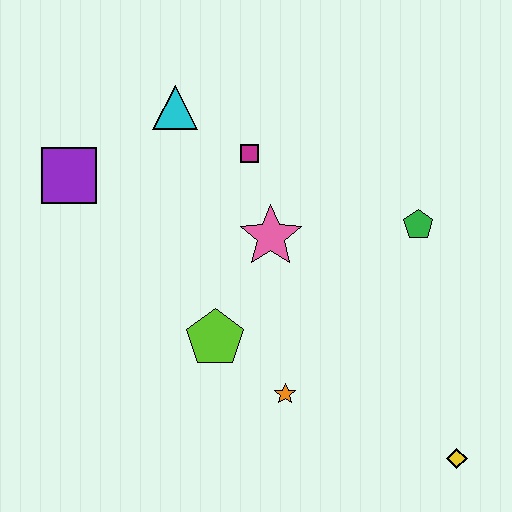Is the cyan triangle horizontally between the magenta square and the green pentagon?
No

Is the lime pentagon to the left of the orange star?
Yes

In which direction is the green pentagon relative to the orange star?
The green pentagon is above the orange star.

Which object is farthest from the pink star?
The yellow diamond is farthest from the pink star.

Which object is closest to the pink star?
The magenta square is closest to the pink star.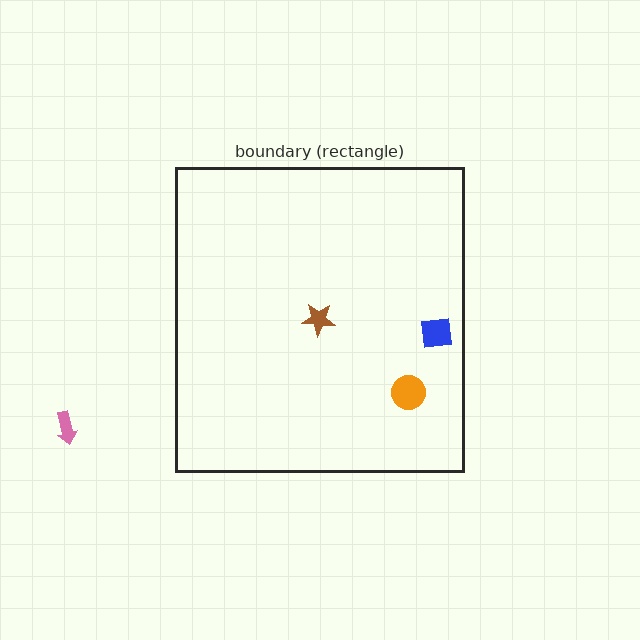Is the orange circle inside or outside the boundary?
Inside.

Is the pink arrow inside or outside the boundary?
Outside.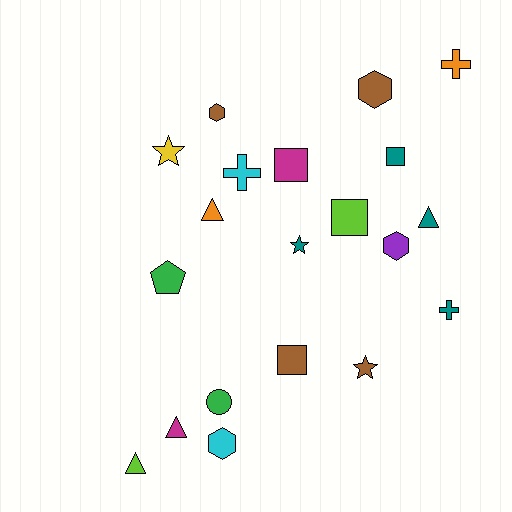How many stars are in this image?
There are 3 stars.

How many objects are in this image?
There are 20 objects.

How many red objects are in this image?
There are no red objects.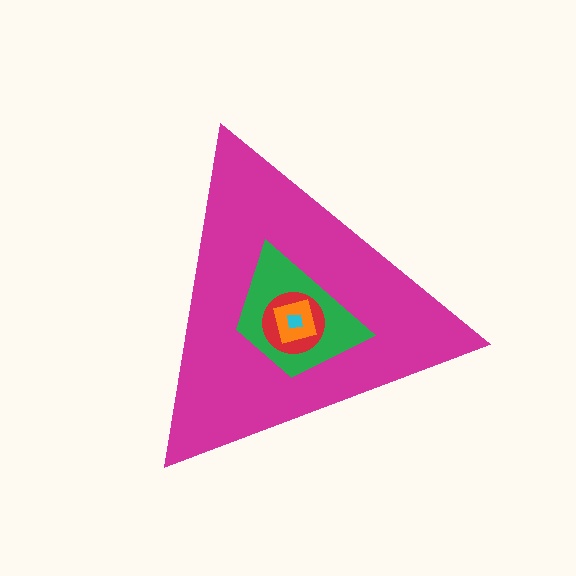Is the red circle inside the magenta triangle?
Yes.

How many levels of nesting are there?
5.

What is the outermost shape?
The magenta triangle.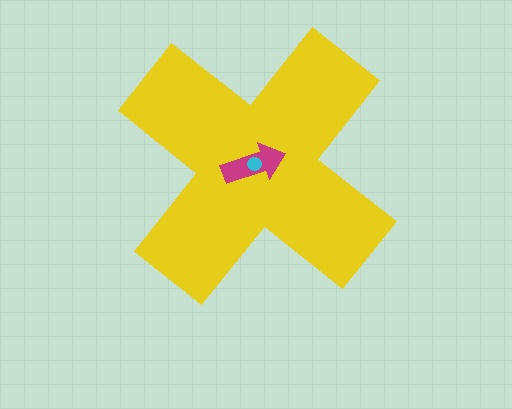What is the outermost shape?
The yellow cross.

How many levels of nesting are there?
3.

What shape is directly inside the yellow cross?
The magenta arrow.